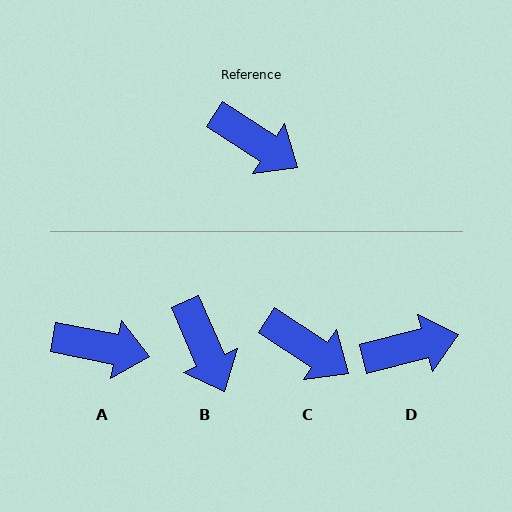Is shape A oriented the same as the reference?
No, it is off by about 22 degrees.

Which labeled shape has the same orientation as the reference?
C.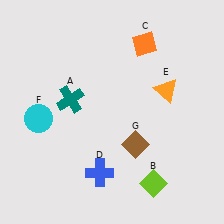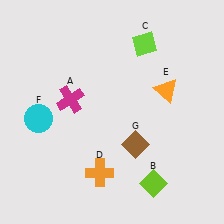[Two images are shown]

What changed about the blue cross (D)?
In Image 1, D is blue. In Image 2, it changed to orange.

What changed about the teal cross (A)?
In Image 1, A is teal. In Image 2, it changed to magenta.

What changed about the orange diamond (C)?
In Image 1, C is orange. In Image 2, it changed to lime.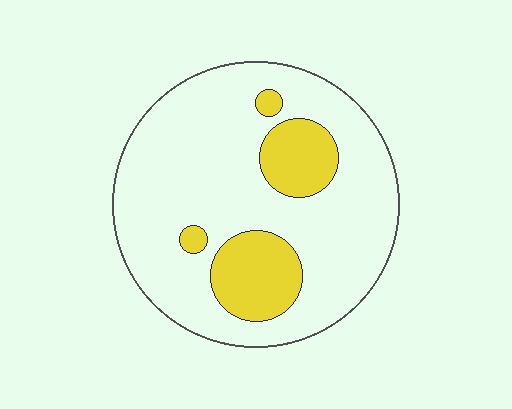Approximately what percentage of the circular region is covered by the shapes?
Approximately 20%.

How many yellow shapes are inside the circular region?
4.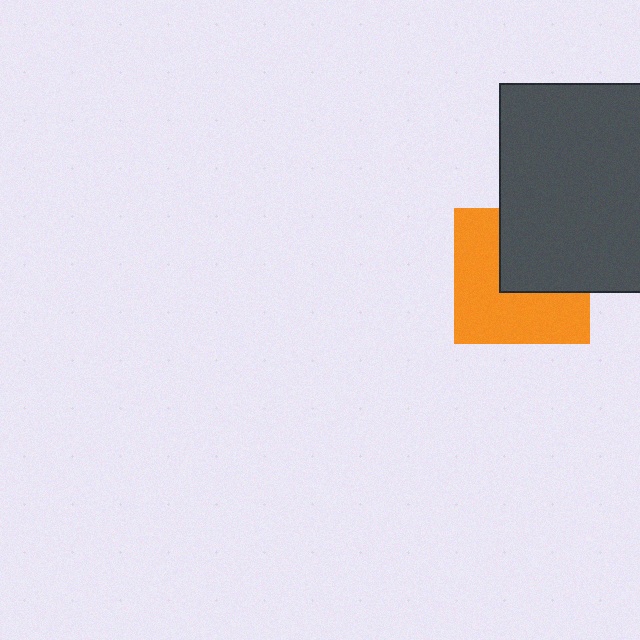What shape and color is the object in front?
The object in front is a dark gray rectangle.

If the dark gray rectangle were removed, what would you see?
You would see the complete orange square.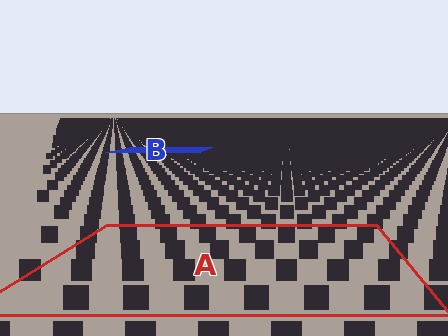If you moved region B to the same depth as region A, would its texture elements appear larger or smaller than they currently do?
They would appear larger. At a closer depth, the same texture elements are projected at a bigger on-screen size.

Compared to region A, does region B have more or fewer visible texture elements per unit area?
Region B has more texture elements per unit area — they are packed more densely because it is farther away.